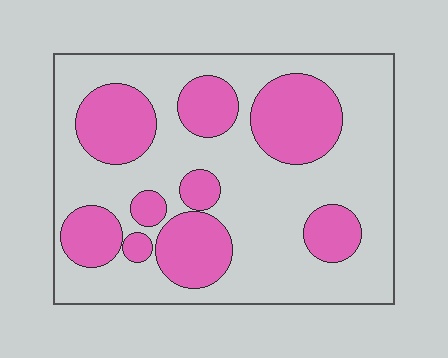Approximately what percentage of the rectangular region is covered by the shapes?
Approximately 35%.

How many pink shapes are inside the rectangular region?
9.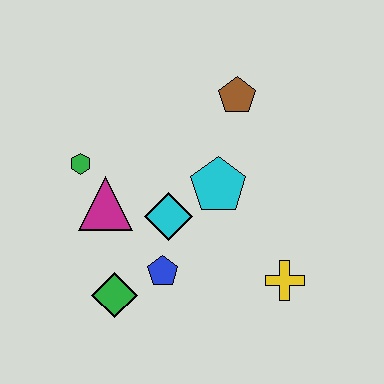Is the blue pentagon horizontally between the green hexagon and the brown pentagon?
Yes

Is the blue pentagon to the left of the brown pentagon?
Yes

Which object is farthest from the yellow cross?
The green hexagon is farthest from the yellow cross.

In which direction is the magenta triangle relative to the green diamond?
The magenta triangle is above the green diamond.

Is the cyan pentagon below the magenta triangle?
No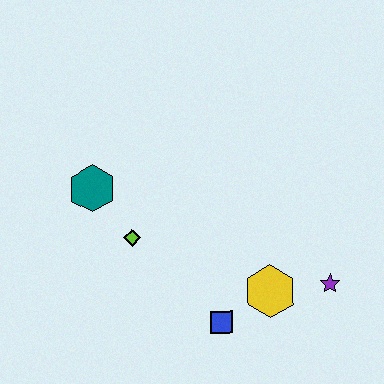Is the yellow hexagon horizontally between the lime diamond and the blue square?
No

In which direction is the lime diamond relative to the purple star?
The lime diamond is to the left of the purple star.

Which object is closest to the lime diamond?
The teal hexagon is closest to the lime diamond.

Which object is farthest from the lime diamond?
The purple star is farthest from the lime diamond.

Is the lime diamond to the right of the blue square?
No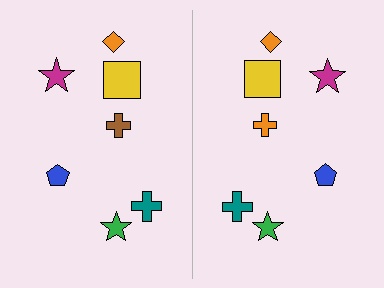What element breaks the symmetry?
The orange cross on the right side breaks the symmetry — its mirror counterpart is brown.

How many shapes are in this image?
There are 14 shapes in this image.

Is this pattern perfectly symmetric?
No, the pattern is not perfectly symmetric. The orange cross on the right side breaks the symmetry — its mirror counterpart is brown.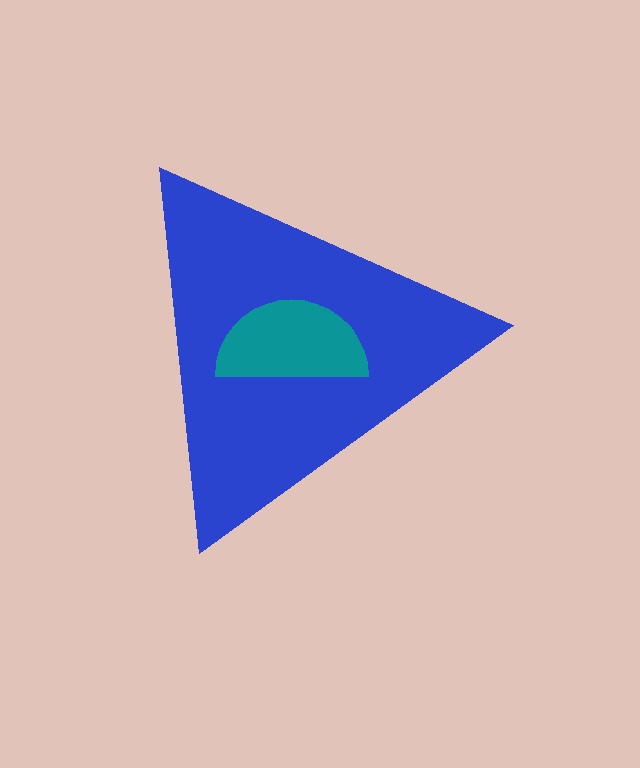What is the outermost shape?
The blue triangle.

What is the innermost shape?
The teal semicircle.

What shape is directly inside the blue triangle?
The teal semicircle.